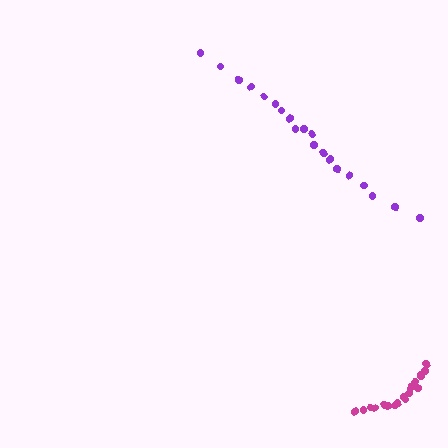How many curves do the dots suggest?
There are 2 distinct paths.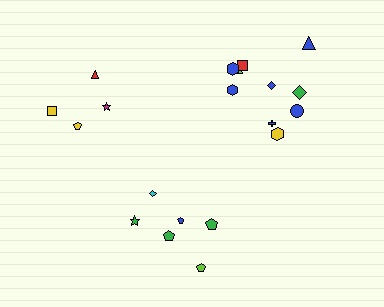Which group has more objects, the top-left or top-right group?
The top-right group.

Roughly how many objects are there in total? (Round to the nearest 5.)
Roughly 20 objects in total.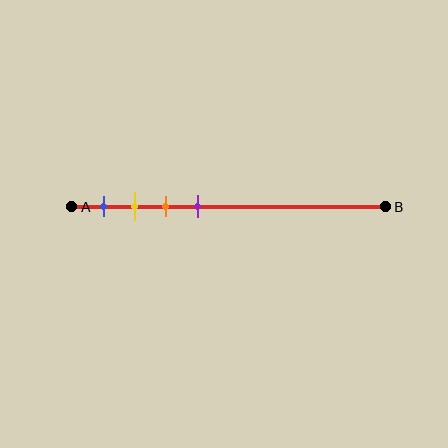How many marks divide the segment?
There are 4 marks dividing the segment.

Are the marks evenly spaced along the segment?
Yes, the marks are approximately evenly spaced.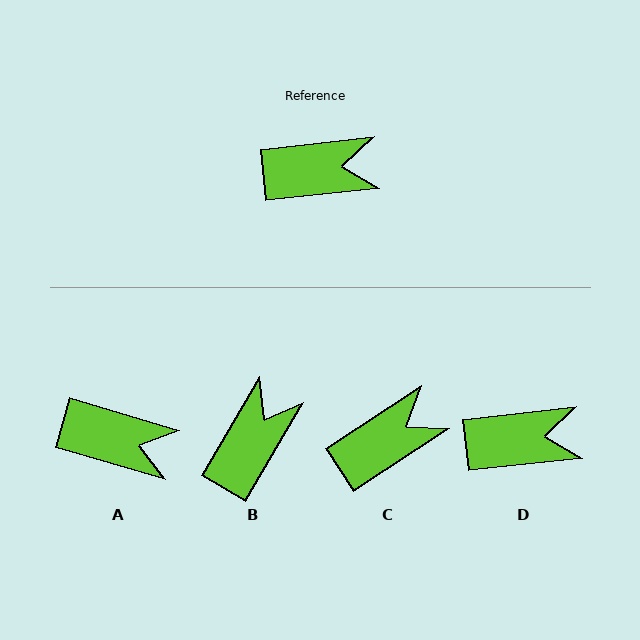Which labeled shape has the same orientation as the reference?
D.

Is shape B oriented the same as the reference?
No, it is off by about 53 degrees.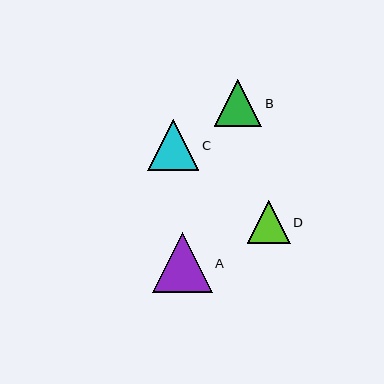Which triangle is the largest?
Triangle A is the largest with a size of approximately 59 pixels.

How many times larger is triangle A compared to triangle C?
Triangle A is approximately 1.2 times the size of triangle C.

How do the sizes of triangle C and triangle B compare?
Triangle C and triangle B are approximately the same size.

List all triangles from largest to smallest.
From largest to smallest: A, C, B, D.